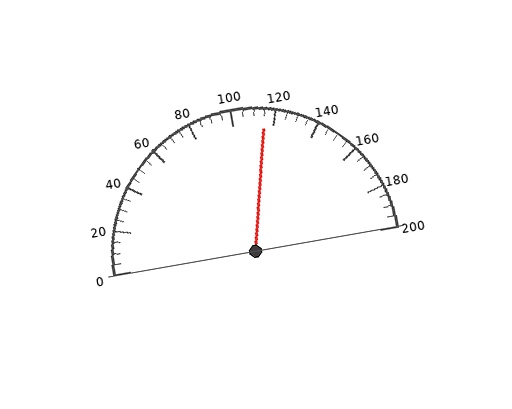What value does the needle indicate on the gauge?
The needle indicates approximately 115.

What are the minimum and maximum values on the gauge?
The gauge ranges from 0 to 200.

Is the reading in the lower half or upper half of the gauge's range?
The reading is in the upper half of the range (0 to 200).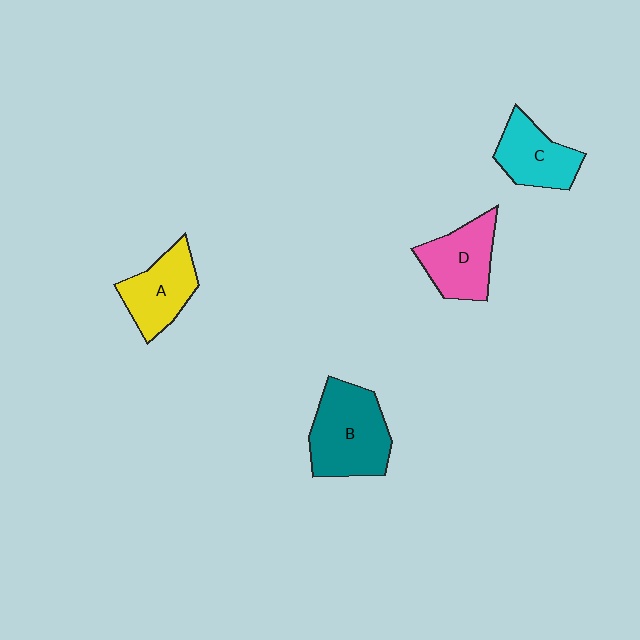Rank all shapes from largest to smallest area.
From largest to smallest: B (teal), D (pink), A (yellow), C (cyan).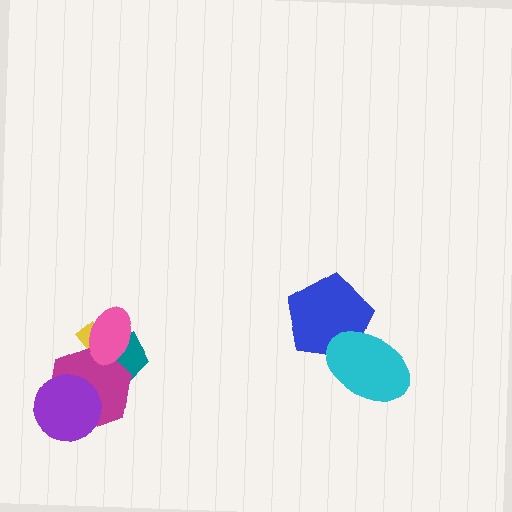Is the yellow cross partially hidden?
Yes, it is partially covered by another shape.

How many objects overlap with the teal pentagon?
3 objects overlap with the teal pentagon.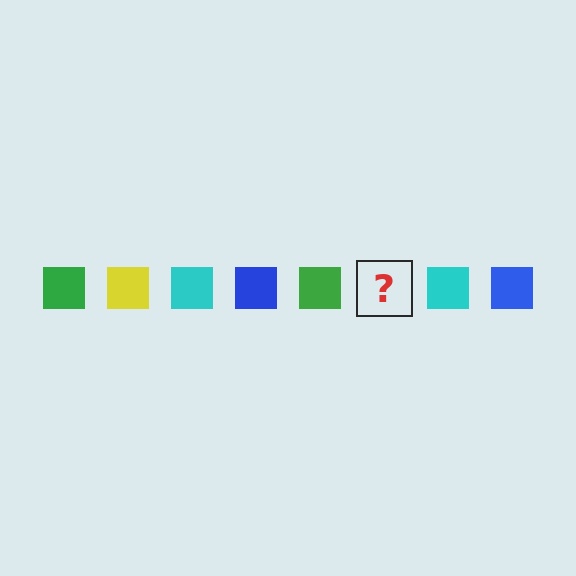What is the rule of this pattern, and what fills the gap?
The rule is that the pattern cycles through green, yellow, cyan, blue squares. The gap should be filled with a yellow square.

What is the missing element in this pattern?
The missing element is a yellow square.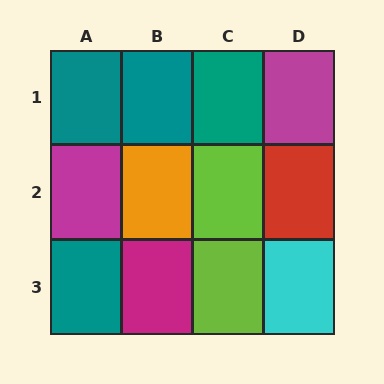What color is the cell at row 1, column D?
Magenta.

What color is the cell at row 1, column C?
Teal.